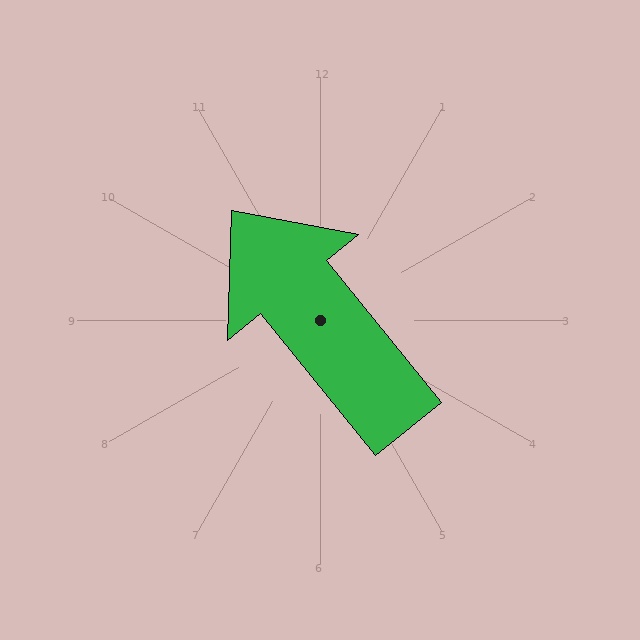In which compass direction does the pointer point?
Northwest.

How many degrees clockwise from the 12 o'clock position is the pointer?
Approximately 321 degrees.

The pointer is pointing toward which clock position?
Roughly 11 o'clock.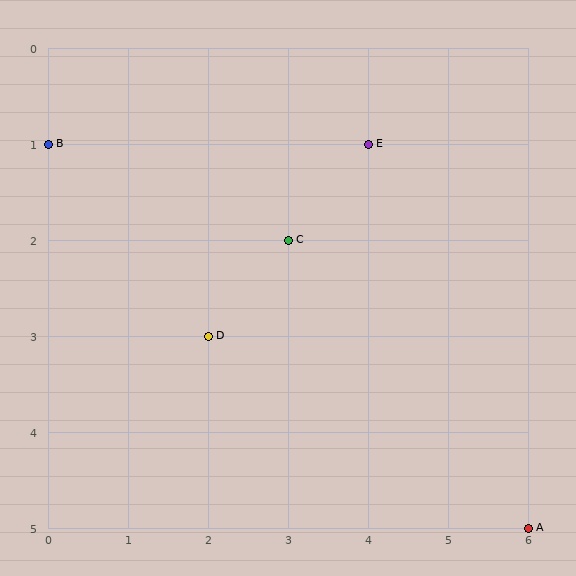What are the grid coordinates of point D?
Point D is at grid coordinates (2, 3).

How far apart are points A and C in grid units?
Points A and C are 3 columns and 3 rows apart (about 4.2 grid units diagonally).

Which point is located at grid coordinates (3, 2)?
Point C is at (3, 2).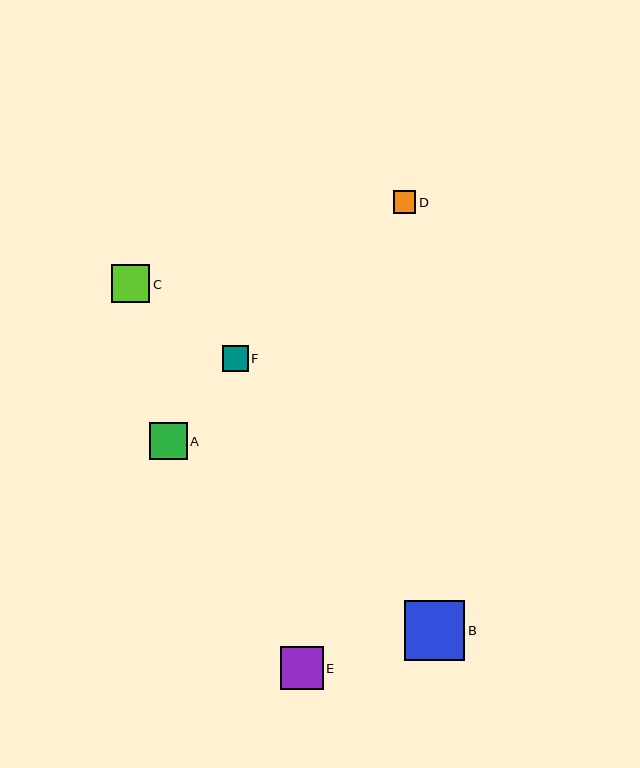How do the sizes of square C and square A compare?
Square C and square A are approximately the same size.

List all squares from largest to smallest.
From largest to smallest: B, E, C, A, F, D.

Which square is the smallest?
Square D is the smallest with a size of approximately 22 pixels.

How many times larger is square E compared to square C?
Square E is approximately 1.1 times the size of square C.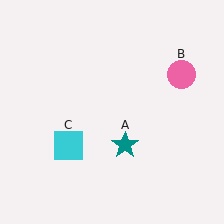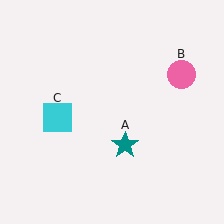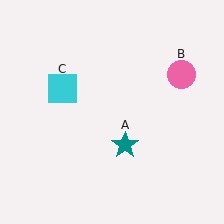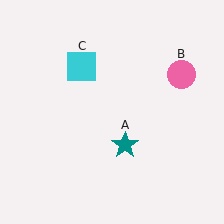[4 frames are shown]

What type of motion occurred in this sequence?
The cyan square (object C) rotated clockwise around the center of the scene.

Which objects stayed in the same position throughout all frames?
Teal star (object A) and pink circle (object B) remained stationary.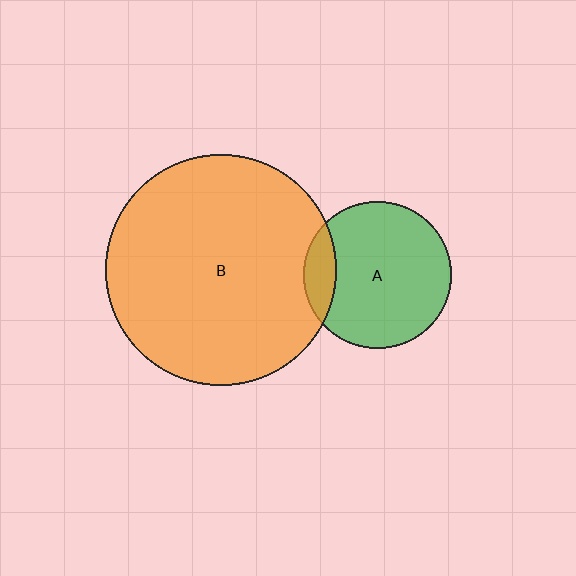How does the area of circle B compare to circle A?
Approximately 2.4 times.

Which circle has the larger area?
Circle B (orange).